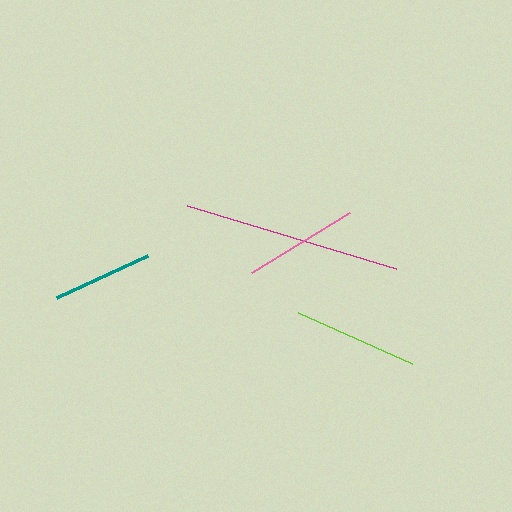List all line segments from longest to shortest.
From longest to shortest: magenta, lime, pink, teal.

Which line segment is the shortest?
The teal line is the shortest at approximately 100 pixels.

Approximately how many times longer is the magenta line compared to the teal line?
The magenta line is approximately 2.2 times the length of the teal line.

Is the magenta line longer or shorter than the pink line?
The magenta line is longer than the pink line.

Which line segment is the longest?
The magenta line is the longest at approximately 219 pixels.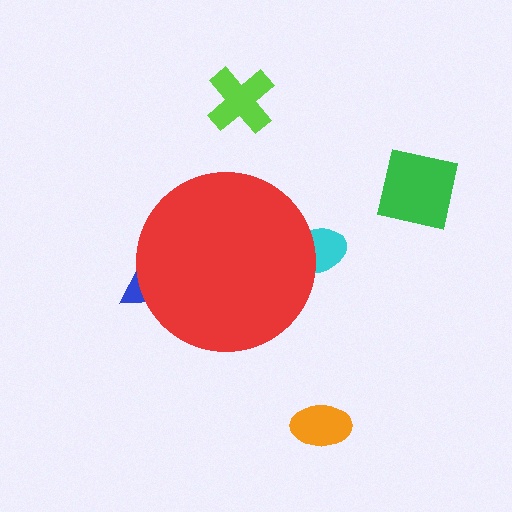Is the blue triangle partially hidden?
Yes, the blue triangle is partially hidden behind the red circle.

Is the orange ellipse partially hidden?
No, the orange ellipse is fully visible.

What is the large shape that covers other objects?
A red circle.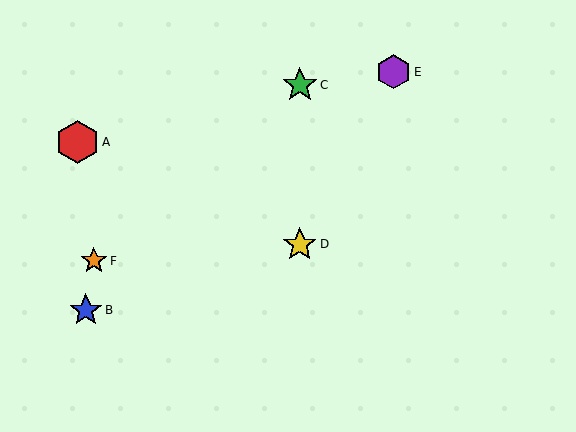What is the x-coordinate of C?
Object C is at x≈300.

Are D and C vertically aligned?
Yes, both are at x≈300.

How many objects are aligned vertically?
2 objects (C, D) are aligned vertically.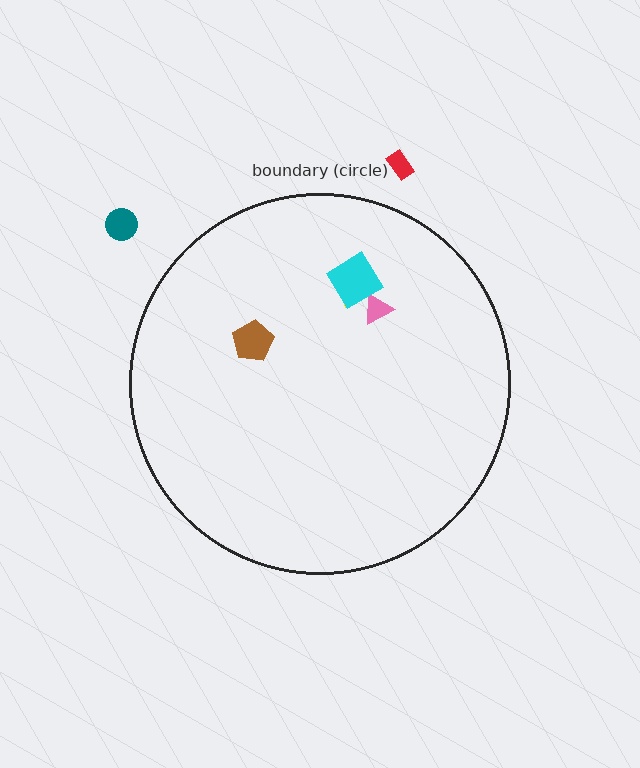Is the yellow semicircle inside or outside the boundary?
Inside.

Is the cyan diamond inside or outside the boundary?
Inside.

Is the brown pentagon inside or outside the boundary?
Inside.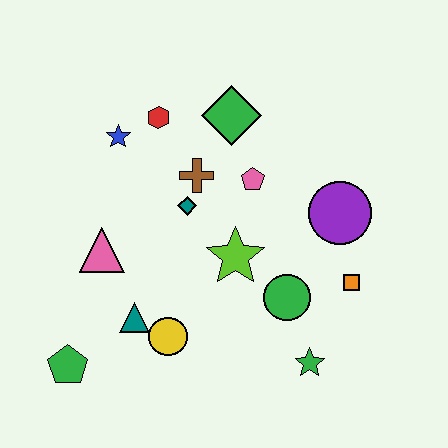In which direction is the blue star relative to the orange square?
The blue star is to the left of the orange square.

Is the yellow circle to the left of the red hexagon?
No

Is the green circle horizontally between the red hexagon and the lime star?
No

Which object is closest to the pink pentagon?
The brown cross is closest to the pink pentagon.